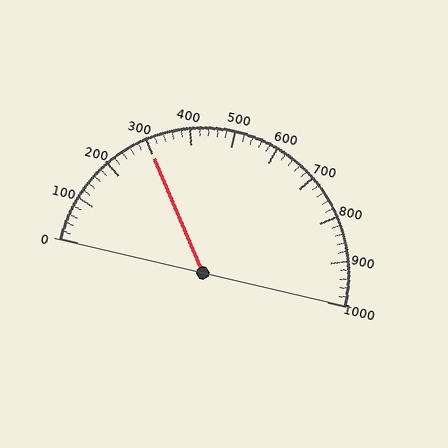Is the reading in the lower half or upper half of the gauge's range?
The reading is in the lower half of the range (0 to 1000).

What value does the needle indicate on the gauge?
The needle indicates approximately 300.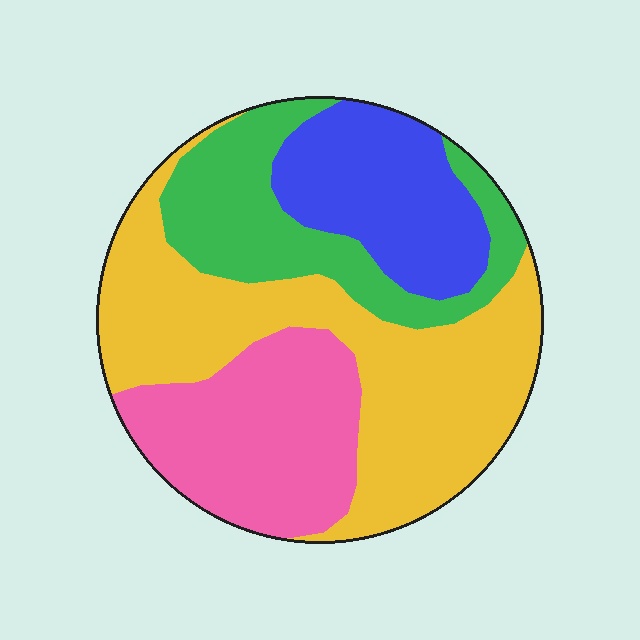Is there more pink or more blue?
Pink.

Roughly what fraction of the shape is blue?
Blue covers roughly 20% of the shape.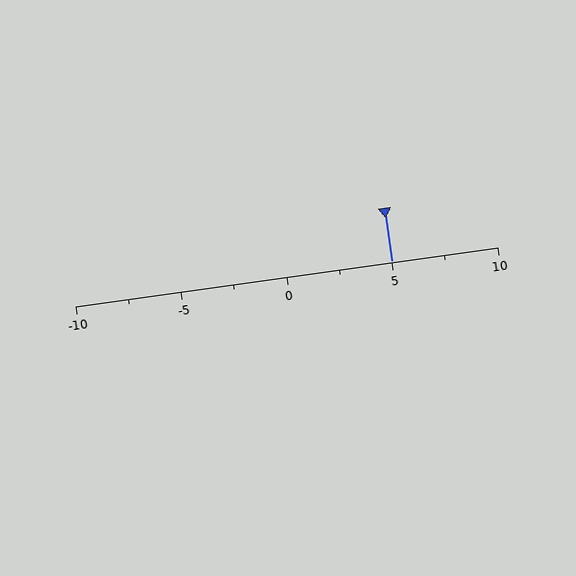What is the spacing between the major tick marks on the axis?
The major ticks are spaced 5 apart.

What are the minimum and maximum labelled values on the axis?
The axis runs from -10 to 10.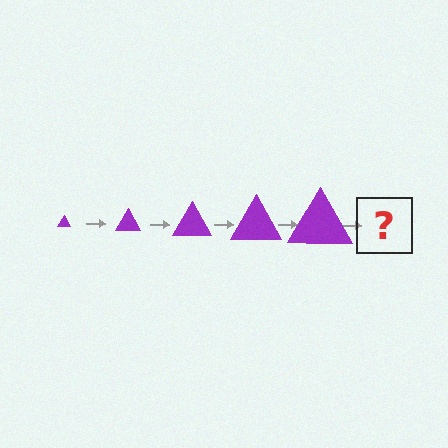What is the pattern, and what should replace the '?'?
The pattern is that the triangle gets progressively larger each step. The '?' should be a purple triangle, larger than the previous one.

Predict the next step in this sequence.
The next step is a purple triangle, larger than the previous one.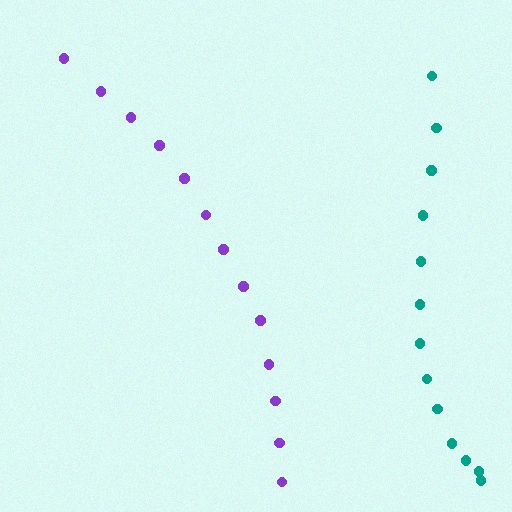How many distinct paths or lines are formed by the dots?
There are 2 distinct paths.